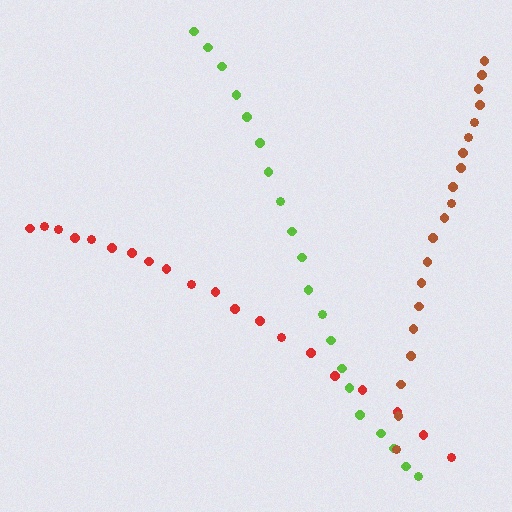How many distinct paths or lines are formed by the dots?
There are 3 distinct paths.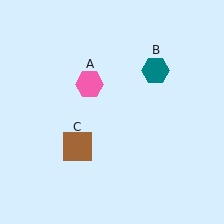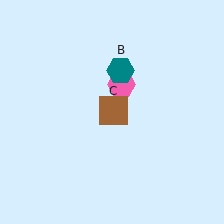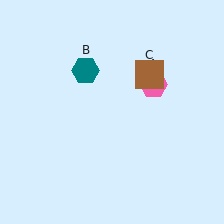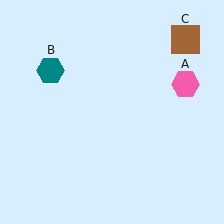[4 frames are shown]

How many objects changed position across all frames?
3 objects changed position: pink hexagon (object A), teal hexagon (object B), brown square (object C).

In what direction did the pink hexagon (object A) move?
The pink hexagon (object A) moved right.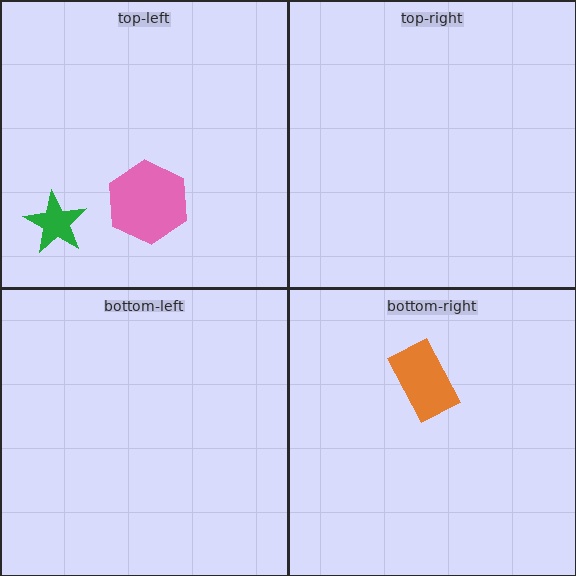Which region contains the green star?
The top-left region.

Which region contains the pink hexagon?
The top-left region.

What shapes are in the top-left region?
The pink hexagon, the green star.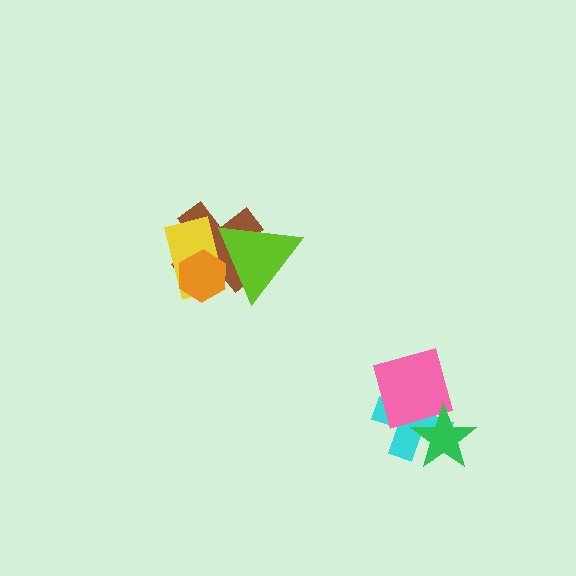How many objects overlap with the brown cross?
3 objects overlap with the brown cross.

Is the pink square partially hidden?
Yes, it is partially covered by another shape.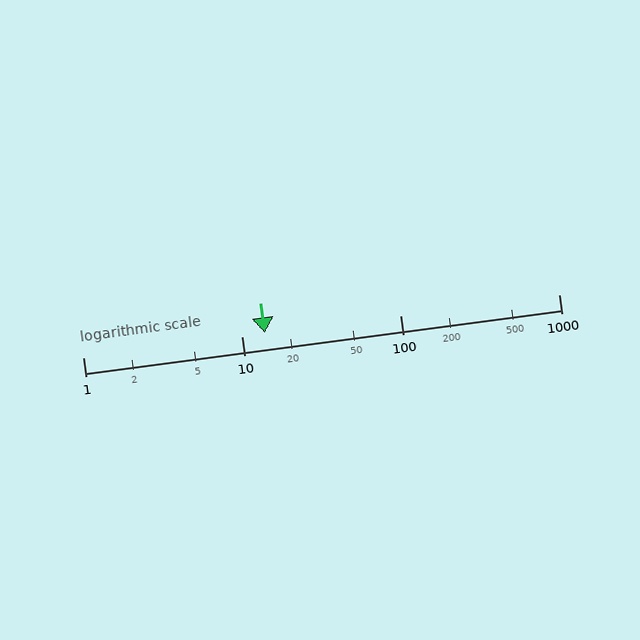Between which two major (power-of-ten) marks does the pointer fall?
The pointer is between 10 and 100.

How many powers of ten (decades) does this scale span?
The scale spans 3 decades, from 1 to 1000.